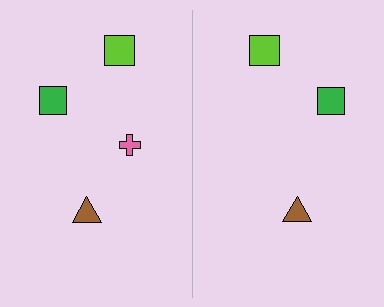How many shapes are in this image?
There are 7 shapes in this image.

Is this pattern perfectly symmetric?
No, the pattern is not perfectly symmetric. A pink cross is missing from the right side.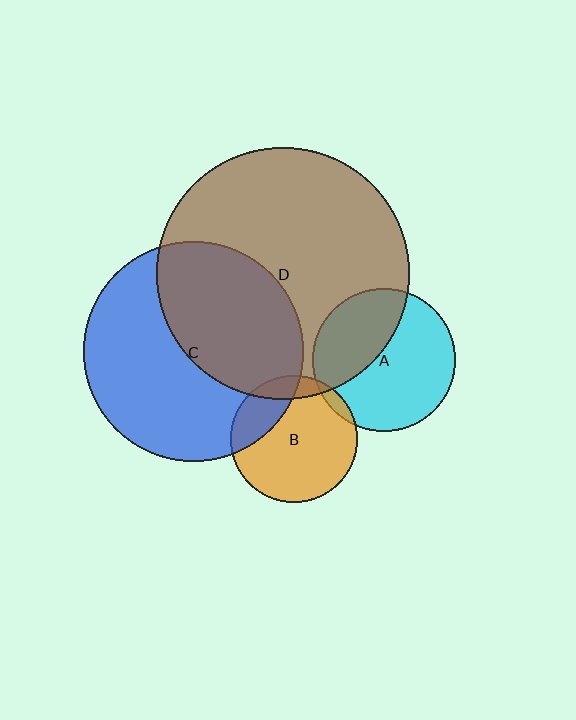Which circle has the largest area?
Circle D (brown).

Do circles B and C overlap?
Yes.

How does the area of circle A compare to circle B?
Approximately 1.3 times.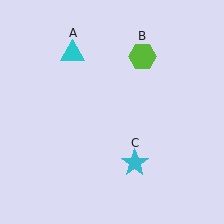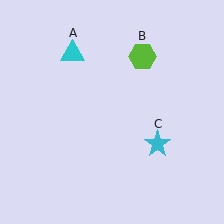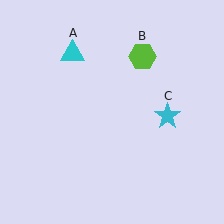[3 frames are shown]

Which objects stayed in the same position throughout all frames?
Cyan triangle (object A) and lime hexagon (object B) remained stationary.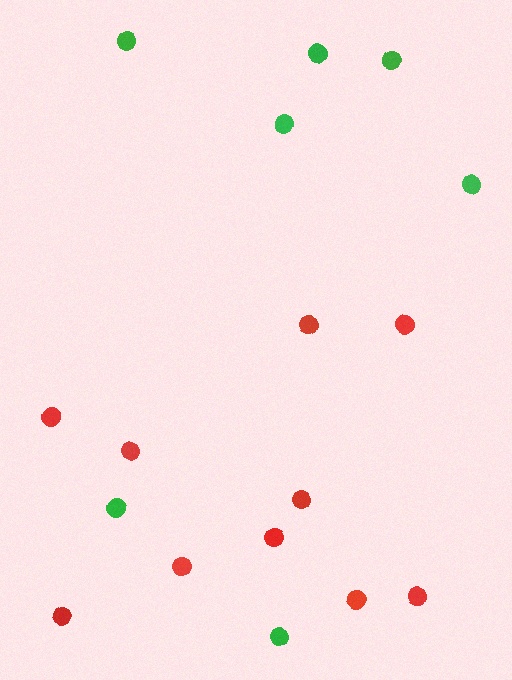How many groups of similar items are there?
There are 2 groups: one group of red circles (10) and one group of green circles (7).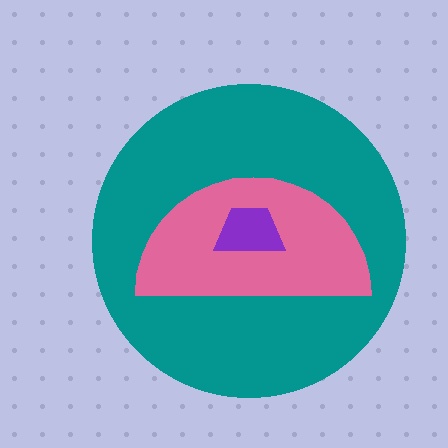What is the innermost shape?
The purple trapezoid.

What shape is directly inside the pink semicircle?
The purple trapezoid.